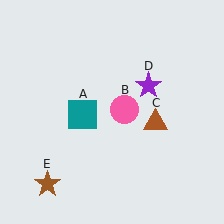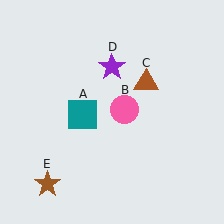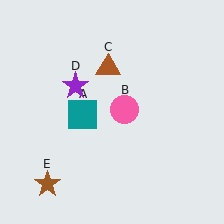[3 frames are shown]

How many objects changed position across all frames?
2 objects changed position: brown triangle (object C), purple star (object D).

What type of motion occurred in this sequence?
The brown triangle (object C), purple star (object D) rotated counterclockwise around the center of the scene.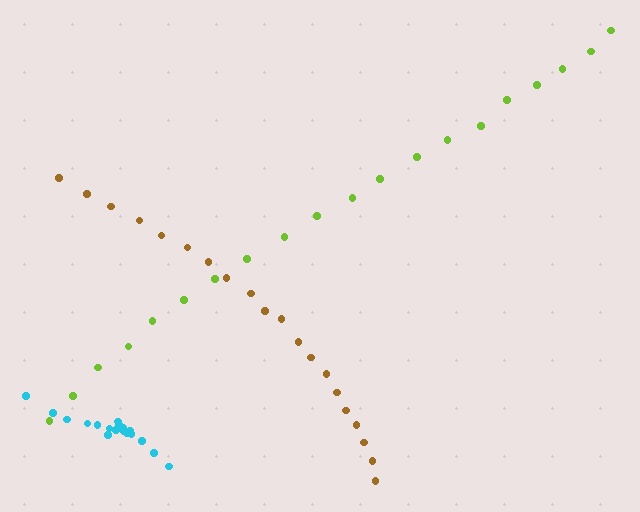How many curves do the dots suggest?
There are 3 distinct paths.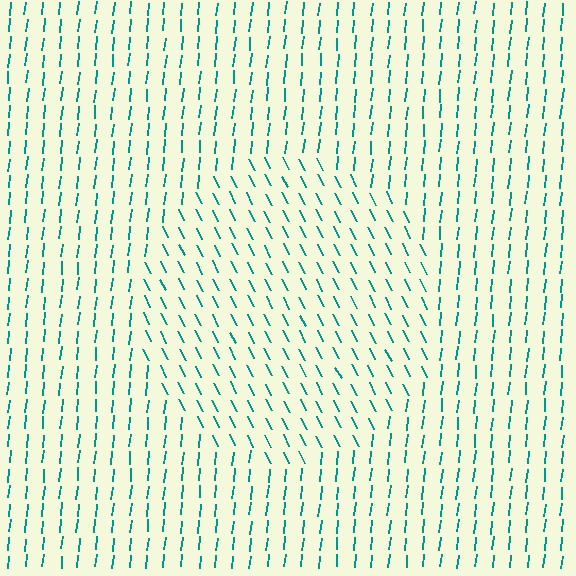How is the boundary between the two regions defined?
The boundary is defined purely by a change in line orientation (approximately 33 degrees difference). All lines are the same color and thickness.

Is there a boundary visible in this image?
Yes, there is a texture boundary formed by a change in line orientation.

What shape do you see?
I see a circle.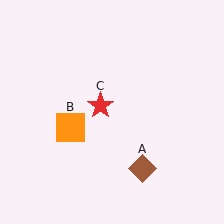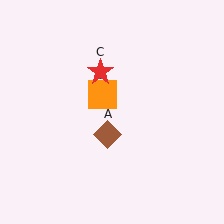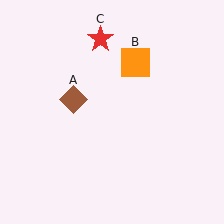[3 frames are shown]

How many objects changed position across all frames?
3 objects changed position: brown diamond (object A), orange square (object B), red star (object C).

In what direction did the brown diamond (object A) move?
The brown diamond (object A) moved up and to the left.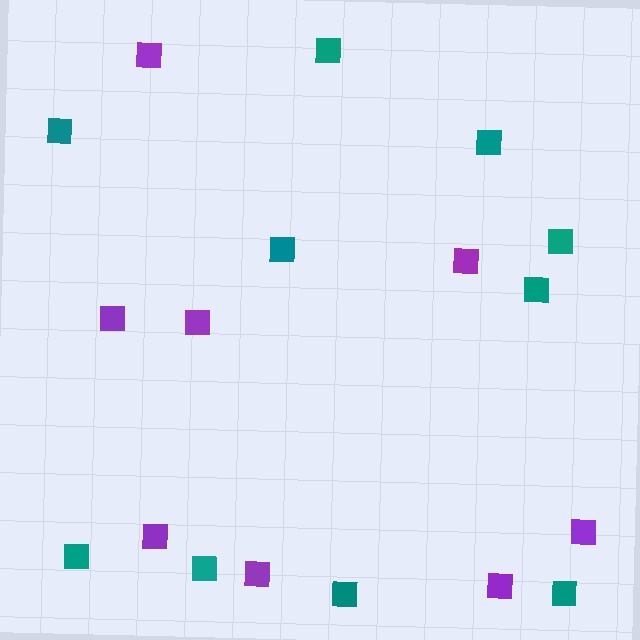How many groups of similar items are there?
There are 2 groups: one group of teal squares (10) and one group of purple squares (8).